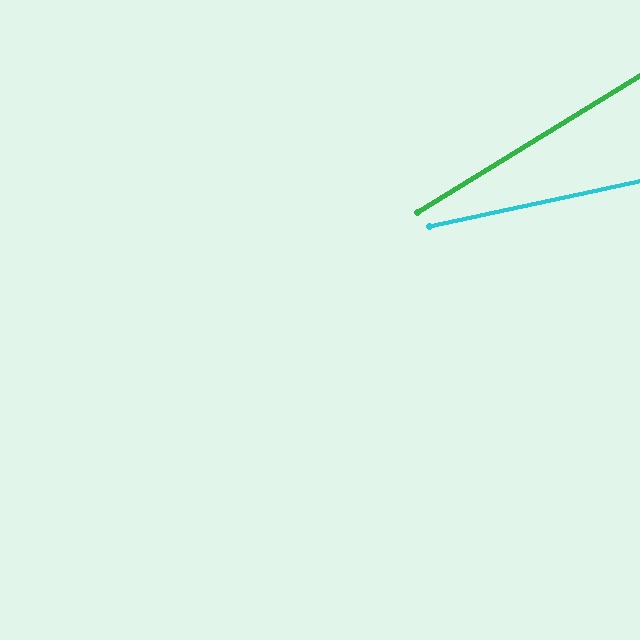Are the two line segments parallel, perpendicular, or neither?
Neither parallel nor perpendicular — they differ by about 19°.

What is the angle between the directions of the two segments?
Approximately 19 degrees.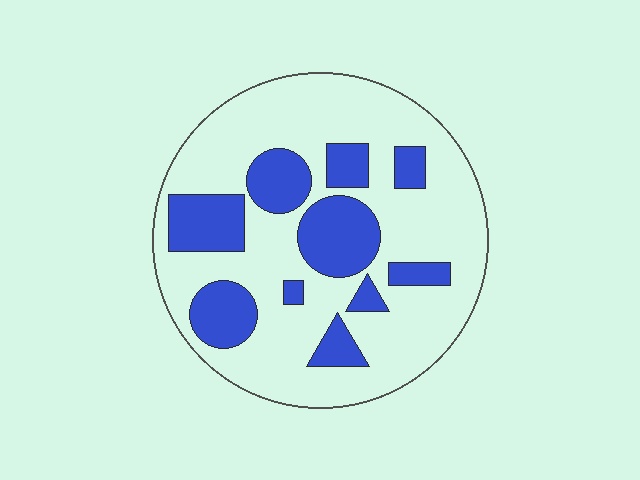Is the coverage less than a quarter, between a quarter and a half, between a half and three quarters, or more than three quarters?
Between a quarter and a half.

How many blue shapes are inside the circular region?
10.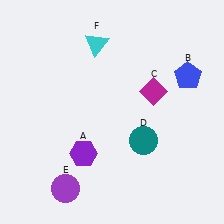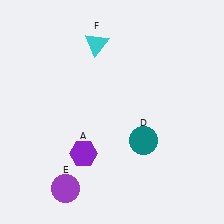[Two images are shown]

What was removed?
The blue pentagon (B), the magenta diamond (C) were removed in Image 2.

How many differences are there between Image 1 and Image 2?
There are 2 differences between the two images.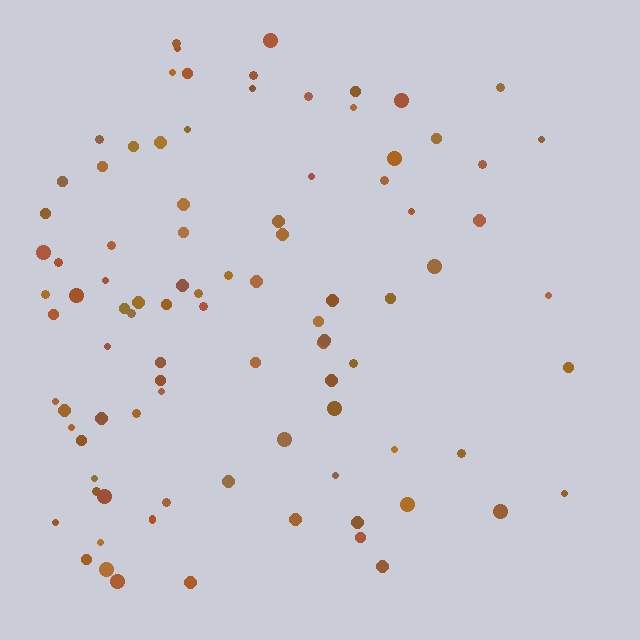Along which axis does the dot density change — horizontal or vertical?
Horizontal.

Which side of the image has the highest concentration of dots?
The left.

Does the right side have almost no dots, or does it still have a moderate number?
Still a moderate number, just noticeably fewer than the left.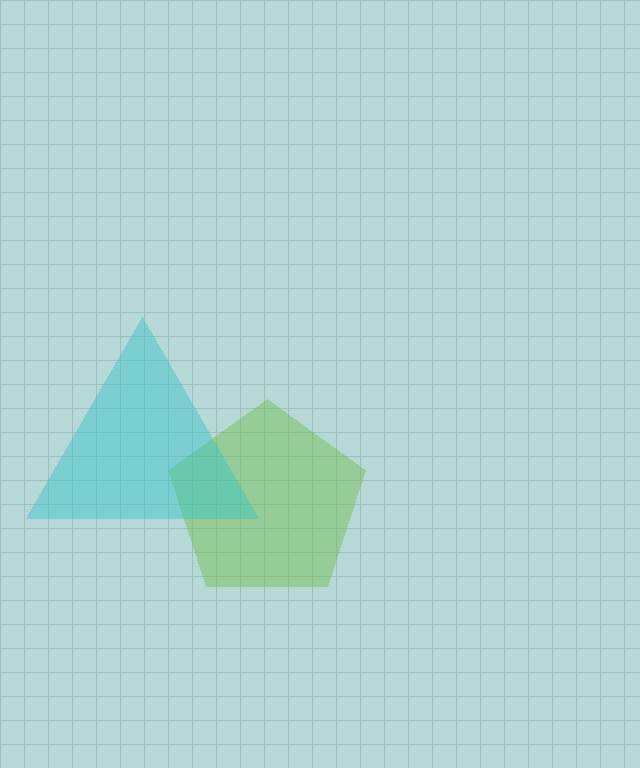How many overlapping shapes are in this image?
There are 2 overlapping shapes in the image.